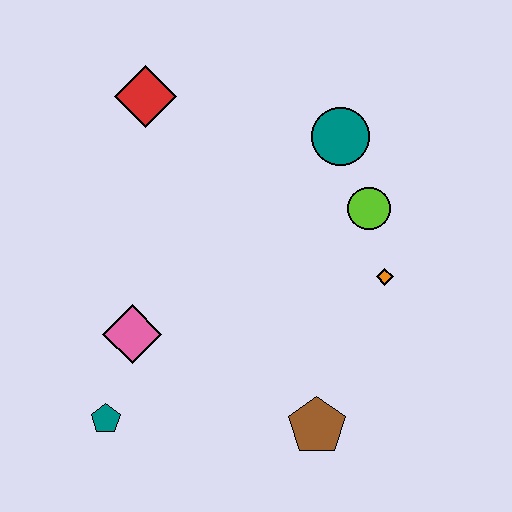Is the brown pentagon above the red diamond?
No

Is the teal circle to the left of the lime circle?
Yes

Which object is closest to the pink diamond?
The teal pentagon is closest to the pink diamond.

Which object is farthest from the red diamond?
The brown pentagon is farthest from the red diamond.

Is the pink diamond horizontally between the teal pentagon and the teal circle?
Yes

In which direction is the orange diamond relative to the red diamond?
The orange diamond is to the right of the red diamond.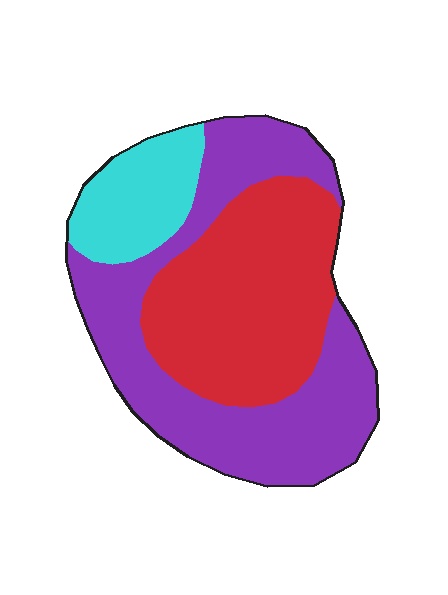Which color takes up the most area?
Purple, at roughly 45%.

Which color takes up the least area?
Cyan, at roughly 15%.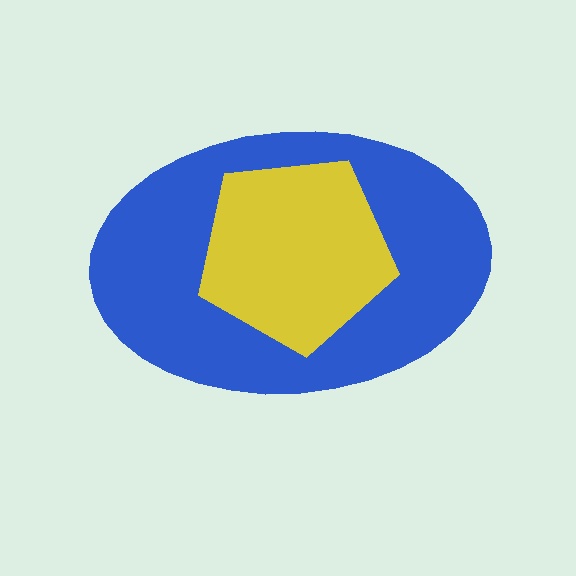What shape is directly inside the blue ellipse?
The yellow pentagon.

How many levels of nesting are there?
2.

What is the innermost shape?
The yellow pentagon.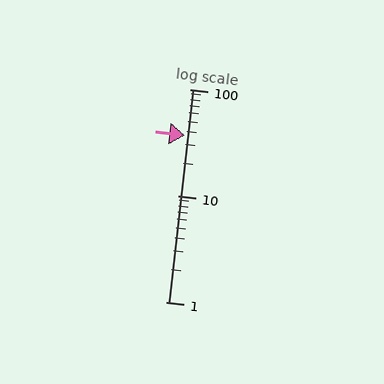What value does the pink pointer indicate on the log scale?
The pointer indicates approximately 37.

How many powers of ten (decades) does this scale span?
The scale spans 2 decades, from 1 to 100.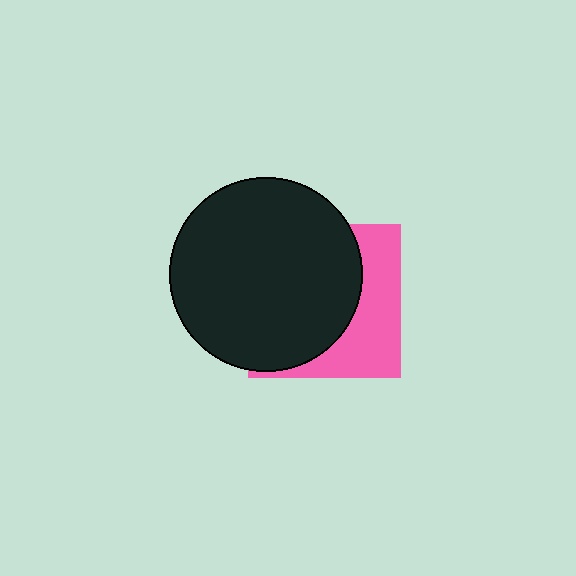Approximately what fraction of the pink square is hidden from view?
Roughly 63% of the pink square is hidden behind the black circle.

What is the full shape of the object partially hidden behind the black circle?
The partially hidden object is a pink square.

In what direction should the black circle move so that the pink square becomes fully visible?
The black circle should move left. That is the shortest direction to clear the overlap and leave the pink square fully visible.